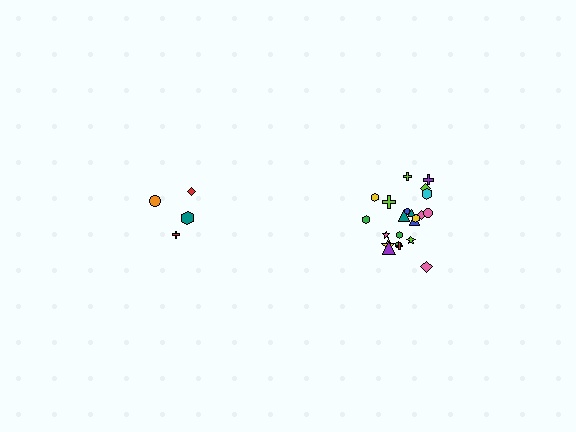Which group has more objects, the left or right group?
The right group.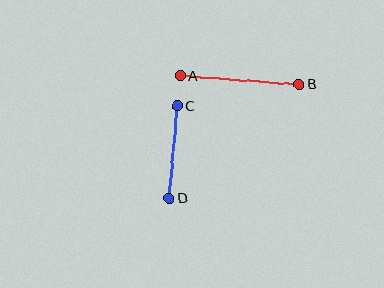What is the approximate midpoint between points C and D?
The midpoint is at approximately (173, 152) pixels.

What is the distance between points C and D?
The distance is approximately 93 pixels.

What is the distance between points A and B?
The distance is approximately 119 pixels.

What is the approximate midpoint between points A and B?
The midpoint is at approximately (240, 80) pixels.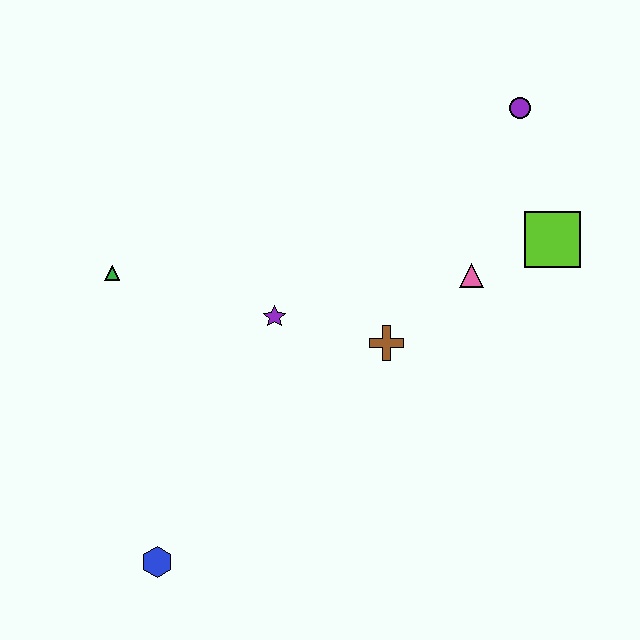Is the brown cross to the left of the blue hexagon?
No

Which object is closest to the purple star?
The brown cross is closest to the purple star.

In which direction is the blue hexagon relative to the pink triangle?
The blue hexagon is to the left of the pink triangle.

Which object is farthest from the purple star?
The purple circle is farthest from the purple star.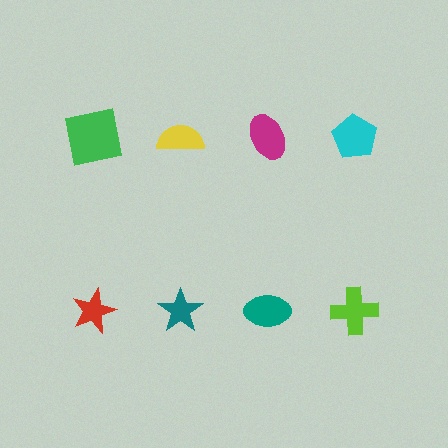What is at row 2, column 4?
A lime cross.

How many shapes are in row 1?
4 shapes.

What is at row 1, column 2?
A yellow semicircle.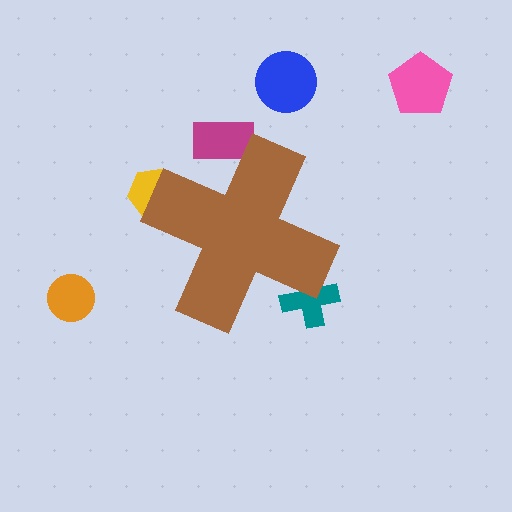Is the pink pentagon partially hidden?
No, the pink pentagon is fully visible.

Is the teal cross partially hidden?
Yes, the teal cross is partially hidden behind the brown cross.